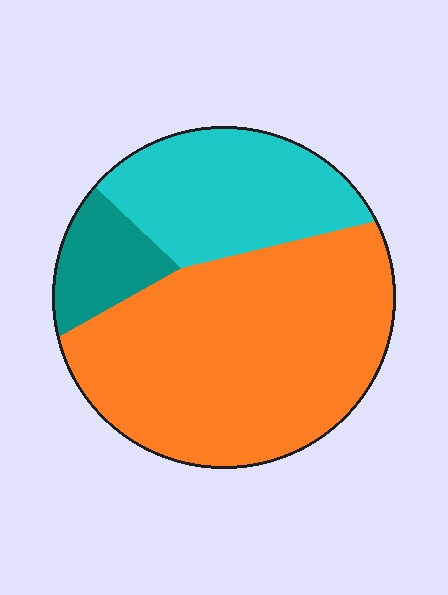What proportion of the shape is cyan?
Cyan covers 28% of the shape.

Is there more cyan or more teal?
Cyan.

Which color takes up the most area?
Orange, at roughly 60%.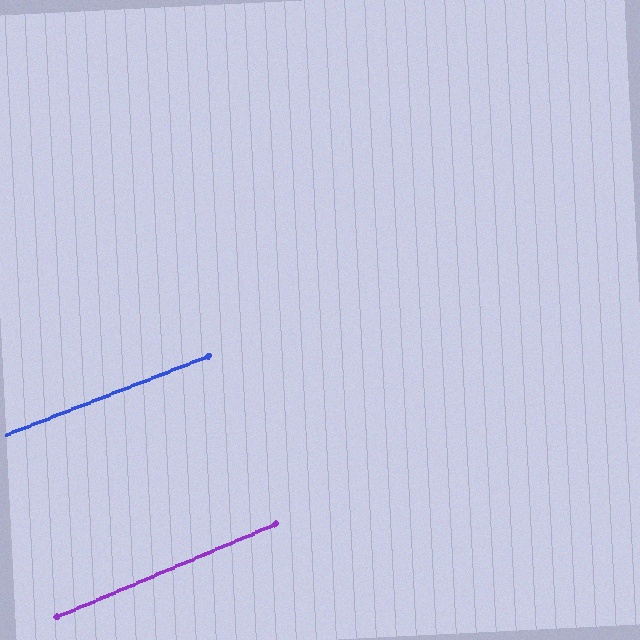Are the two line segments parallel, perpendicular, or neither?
Parallel — their directions differ by only 2.0°.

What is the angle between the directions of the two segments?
Approximately 2 degrees.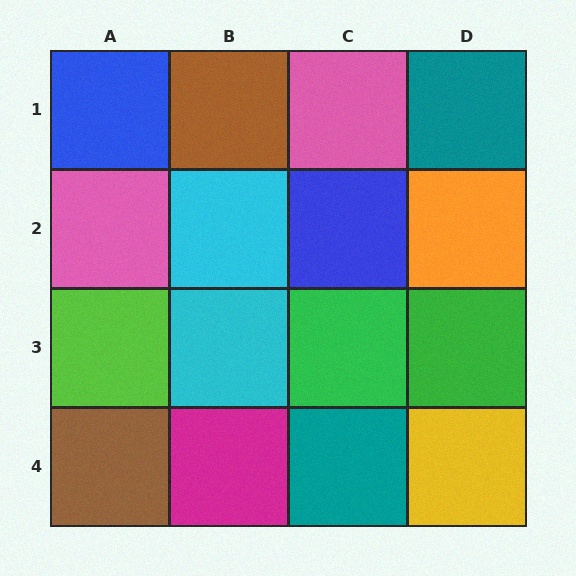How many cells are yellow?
1 cell is yellow.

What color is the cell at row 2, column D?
Orange.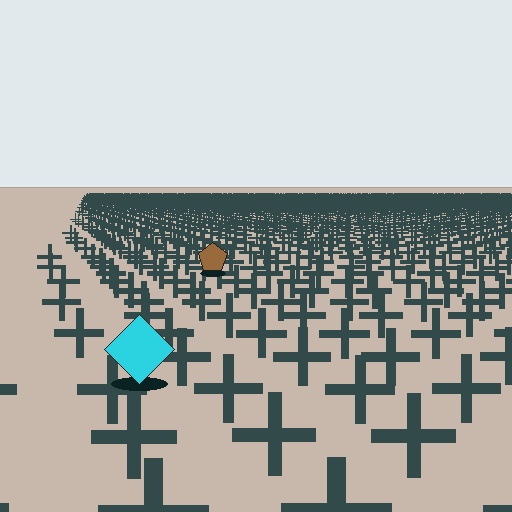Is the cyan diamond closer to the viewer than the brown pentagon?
Yes. The cyan diamond is closer — you can tell from the texture gradient: the ground texture is coarser near it.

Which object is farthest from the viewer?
The brown pentagon is farthest from the viewer. It appears smaller and the ground texture around it is denser.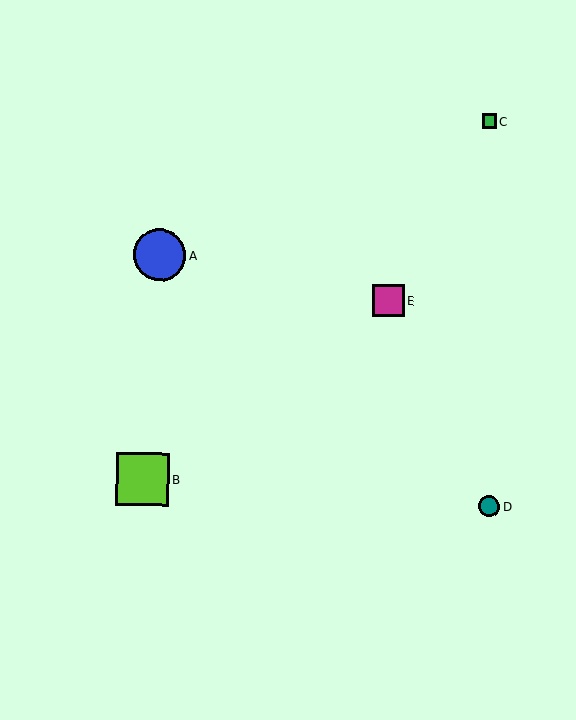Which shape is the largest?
The lime square (labeled B) is the largest.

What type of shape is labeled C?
Shape C is a green square.